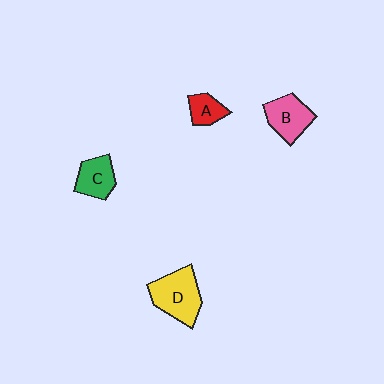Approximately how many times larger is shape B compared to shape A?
Approximately 1.7 times.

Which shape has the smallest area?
Shape A (red).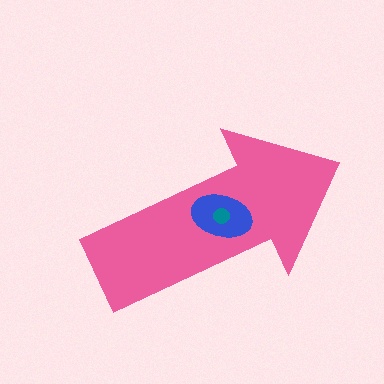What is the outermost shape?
The pink arrow.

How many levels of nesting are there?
3.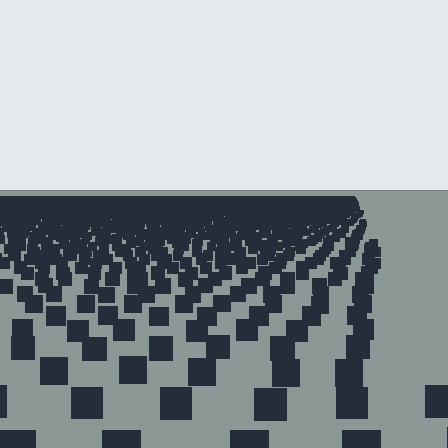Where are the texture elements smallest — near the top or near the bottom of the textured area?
Near the top.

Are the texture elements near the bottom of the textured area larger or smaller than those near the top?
Larger. Near the bottom, elements are closer to the viewer and appear at a bigger on-screen size.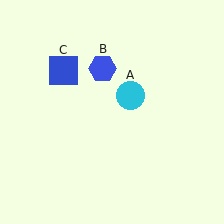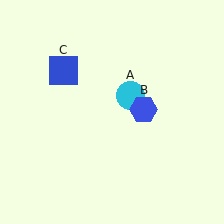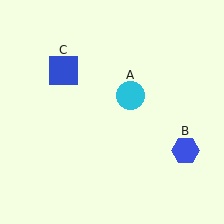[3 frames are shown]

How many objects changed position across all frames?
1 object changed position: blue hexagon (object B).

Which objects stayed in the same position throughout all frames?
Cyan circle (object A) and blue square (object C) remained stationary.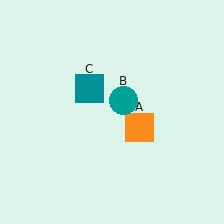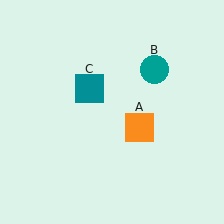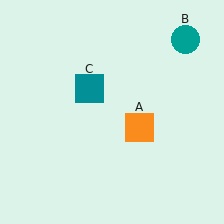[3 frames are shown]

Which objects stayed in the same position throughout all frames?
Orange square (object A) and teal square (object C) remained stationary.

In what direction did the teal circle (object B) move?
The teal circle (object B) moved up and to the right.